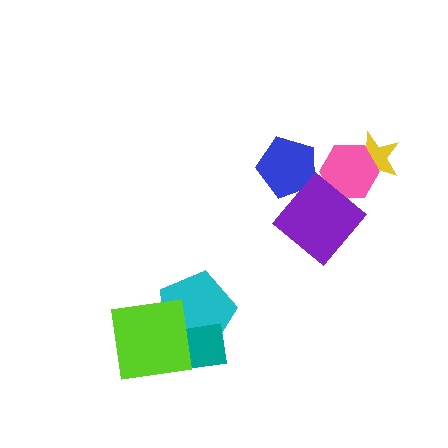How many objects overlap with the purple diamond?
2 objects overlap with the purple diamond.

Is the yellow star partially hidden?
Yes, it is partially covered by another shape.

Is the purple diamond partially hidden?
No, no other shape covers it.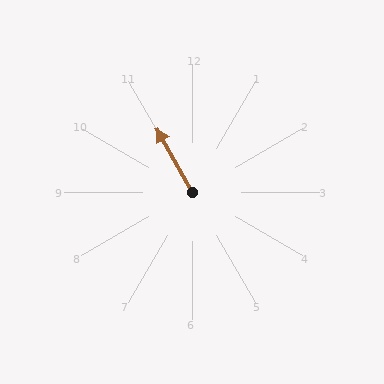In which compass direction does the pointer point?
Northwest.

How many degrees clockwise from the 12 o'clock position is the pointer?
Approximately 331 degrees.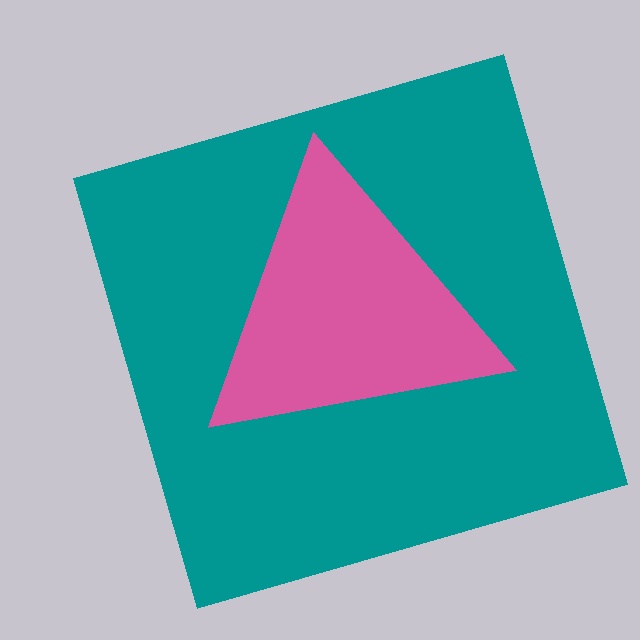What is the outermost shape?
The teal square.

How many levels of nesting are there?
2.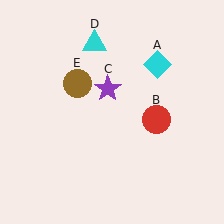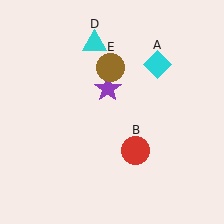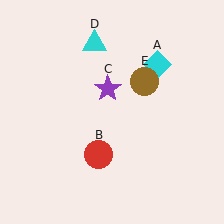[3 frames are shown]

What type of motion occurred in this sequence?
The red circle (object B), brown circle (object E) rotated clockwise around the center of the scene.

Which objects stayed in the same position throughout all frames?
Cyan diamond (object A) and purple star (object C) and cyan triangle (object D) remained stationary.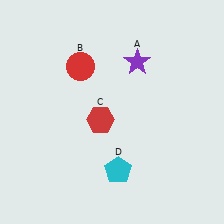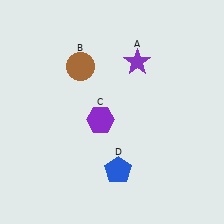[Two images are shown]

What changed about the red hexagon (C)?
In Image 1, C is red. In Image 2, it changed to purple.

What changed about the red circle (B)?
In Image 1, B is red. In Image 2, it changed to brown.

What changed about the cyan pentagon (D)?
In Image 1, D is cyan. In Image 2, it changed to blue.